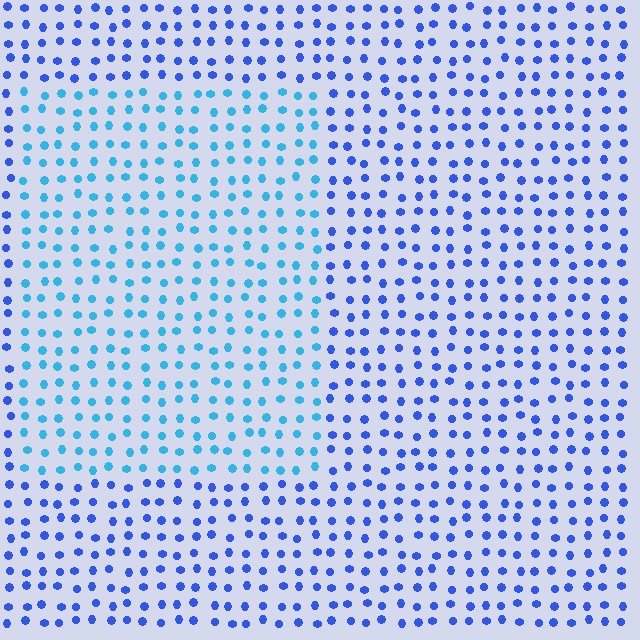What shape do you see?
I see a rectangle.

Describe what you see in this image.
The image is filled with small blue elements in a uniform arrangement. A rectangle-shaped region is visible where the elements are tinted to a slightly different hue, forming a subtle color boundary.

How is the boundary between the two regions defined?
The boundary is defined purely by a slight shift in hue (about 32 degrees). Spacing, size, and orientation are identical on both sides.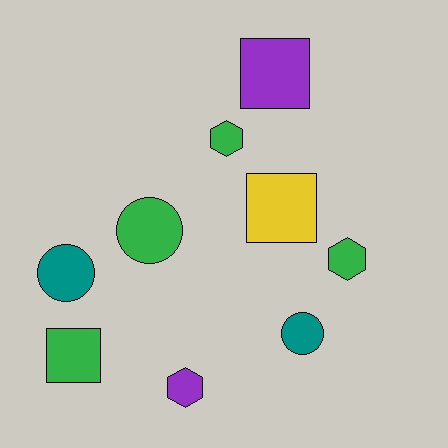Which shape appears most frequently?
Hexagon, with 3 objects.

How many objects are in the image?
There are 9 objects.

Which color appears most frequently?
Green, with 4 objects.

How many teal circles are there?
There are 2 teal circles.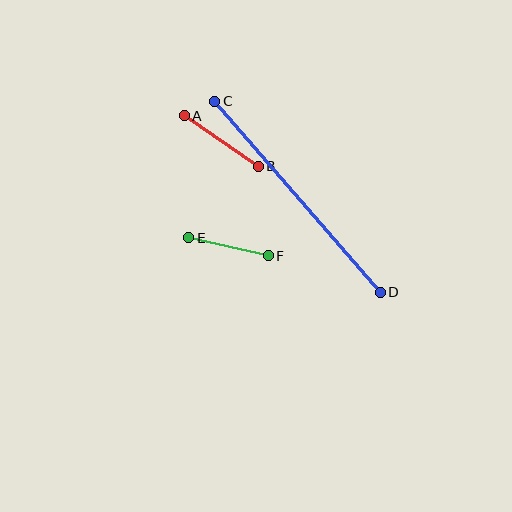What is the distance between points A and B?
The distance is approximately 90 pixels.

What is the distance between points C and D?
The distance is approximately 253 pixels.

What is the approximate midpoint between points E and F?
The midpoint is at approximately (228, 247) pixels.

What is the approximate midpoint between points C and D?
The midpoint is at approximately (298, 197) pixels.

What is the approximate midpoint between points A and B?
The midpoint is at approximately (221, 141) pixels.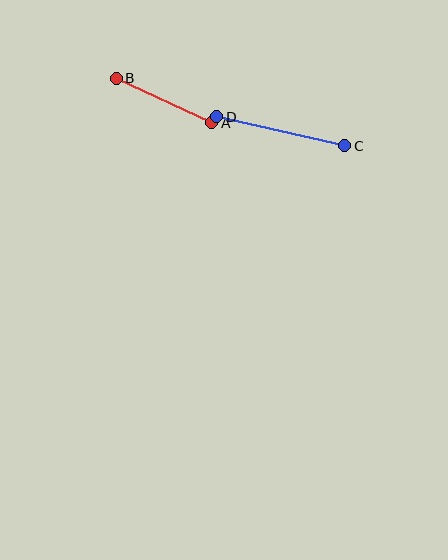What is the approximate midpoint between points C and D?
The midpoint is at approximately (281, 131) pixels.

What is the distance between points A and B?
The distance is approximately 105 pixels.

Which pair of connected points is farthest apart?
Points C and D are farthest apart.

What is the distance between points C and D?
The distance is approximately 132 pixels.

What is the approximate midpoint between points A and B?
The midpoint is at approximately (164, 101) pixels.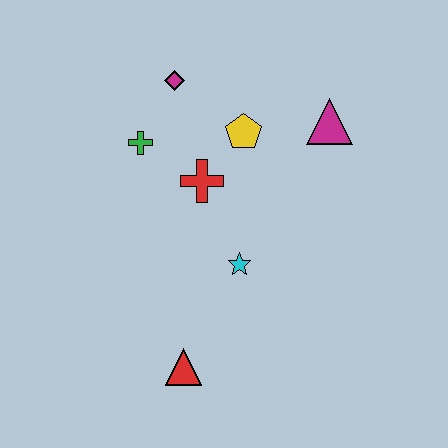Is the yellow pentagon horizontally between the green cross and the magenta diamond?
No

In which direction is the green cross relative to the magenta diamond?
The green cross is below the magenta diamond.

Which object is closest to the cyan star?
The red cross is closest to the cyan star.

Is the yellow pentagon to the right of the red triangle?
Yes